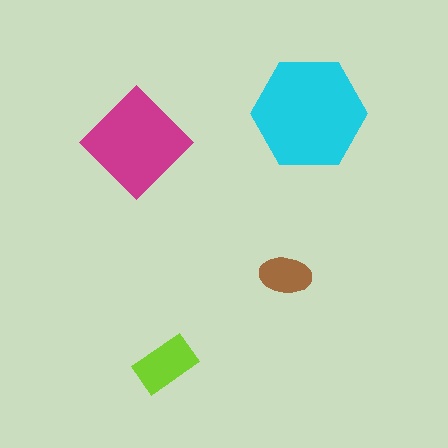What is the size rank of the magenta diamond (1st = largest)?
2nd.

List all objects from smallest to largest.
The brown ellipse, the lime rectangle, the magenta diamond, the cyan hexagon.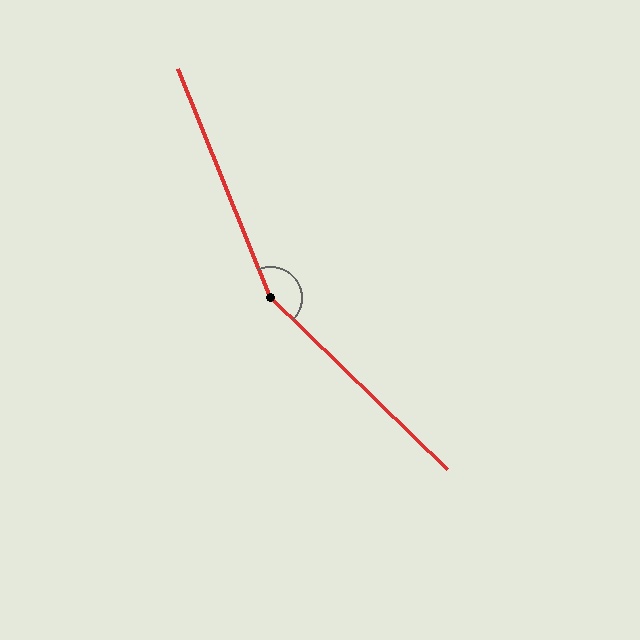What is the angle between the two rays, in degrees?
Approximately 156 degrees.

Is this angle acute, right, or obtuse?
It is obtuse.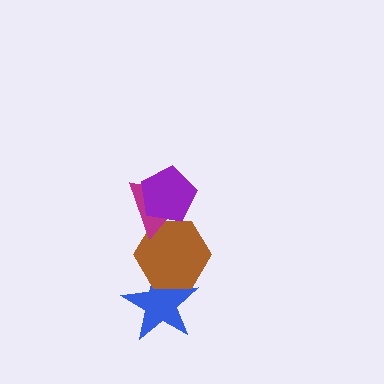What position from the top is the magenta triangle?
The magenta triangle is 2nd from the top.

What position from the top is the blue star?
The blue star is 4th from the top.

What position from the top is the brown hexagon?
The brown hexagon is 3rd from the top.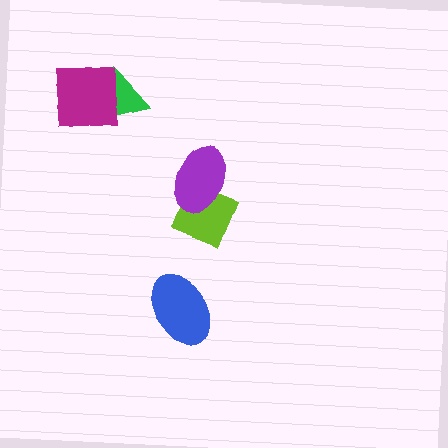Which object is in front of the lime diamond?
The purple ellipse is in front of the lime diamond.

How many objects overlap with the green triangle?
1 object overlaps with the green triangle.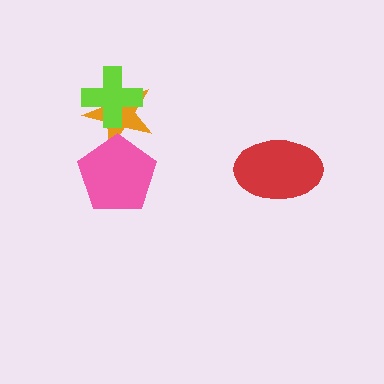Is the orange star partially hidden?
Yes, it is partially covered by another shape.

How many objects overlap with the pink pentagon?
1 object overlaps with the pink pentagon.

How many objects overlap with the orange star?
2 objects overlap with the orange star.